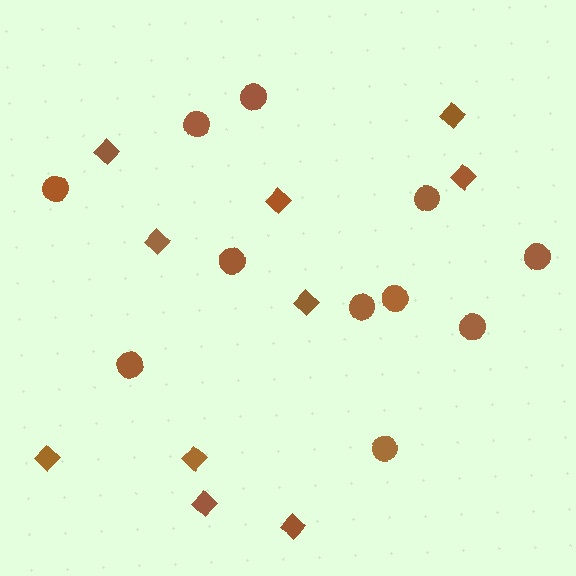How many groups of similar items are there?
There are 2 groups: one group of circles (11) and one group of diamonds (10).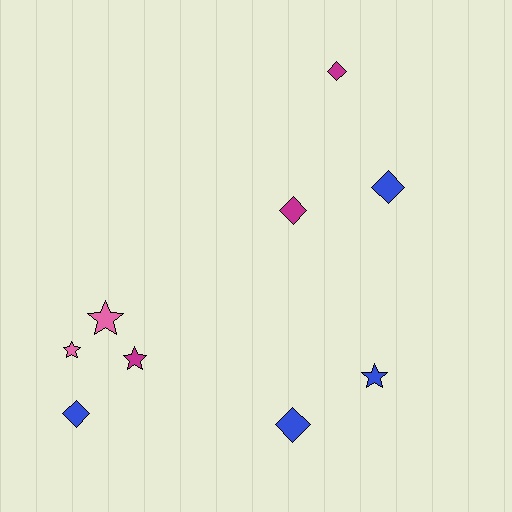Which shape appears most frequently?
Diamond, with 5 objects.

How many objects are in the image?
There are 9 objects.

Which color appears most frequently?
Blue, with 4 objects.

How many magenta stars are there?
There is 1 magenta star.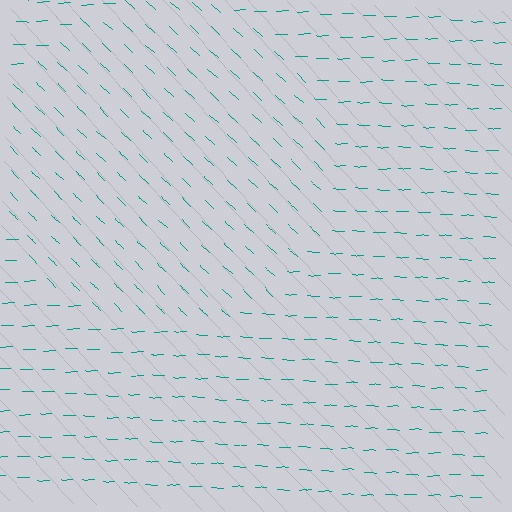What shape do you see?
I see a circle.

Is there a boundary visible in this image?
Yes, there is a texture boundary formed by a change in line orientation.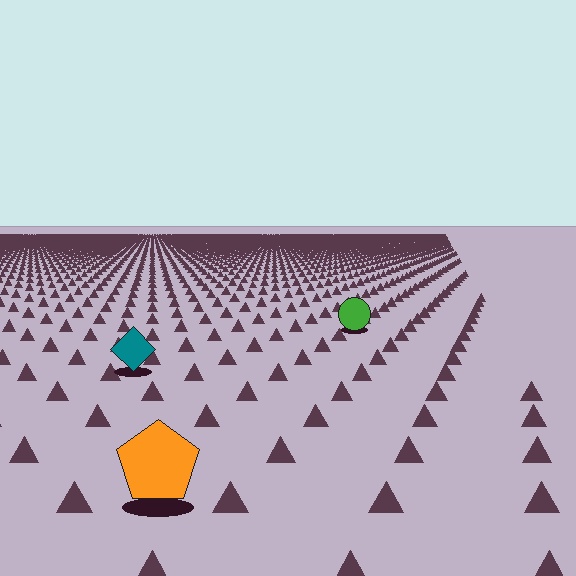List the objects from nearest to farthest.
From nearest to farthest: the orange pentagon, the teal diamond, the green circle.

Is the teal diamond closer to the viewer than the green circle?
Yes. The teal diamond is closer — you can tell from the texture gradient: the ground texture is coarser near it.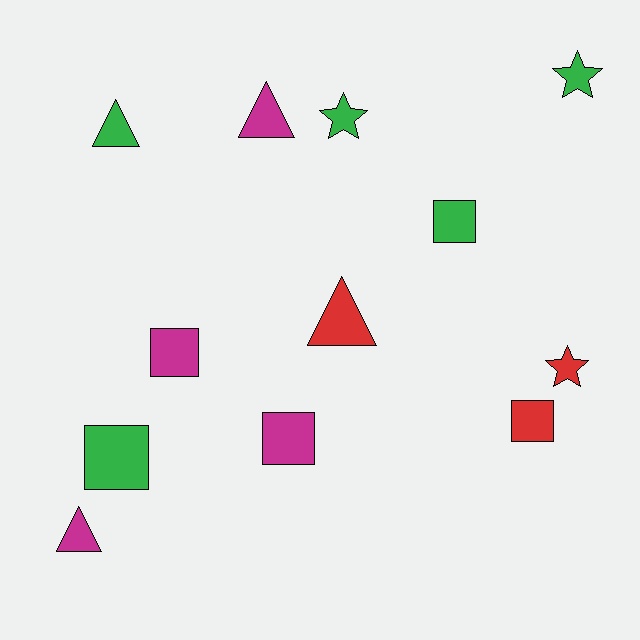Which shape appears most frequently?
Square, with 5 objects.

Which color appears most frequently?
Green, with 5 objects.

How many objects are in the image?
There are 12 objects.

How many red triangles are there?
There is 1 red triangle.